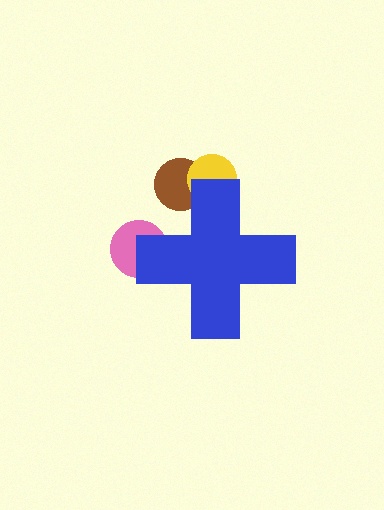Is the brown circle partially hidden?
Yes, the brown circle is partially hidden behind the blue cross.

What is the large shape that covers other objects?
A blue cross.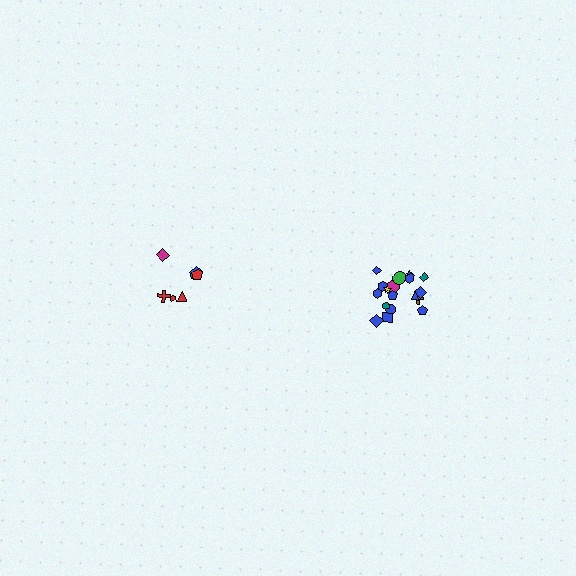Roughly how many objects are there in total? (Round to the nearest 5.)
Roughly 25 objects in total.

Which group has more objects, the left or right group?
The right group.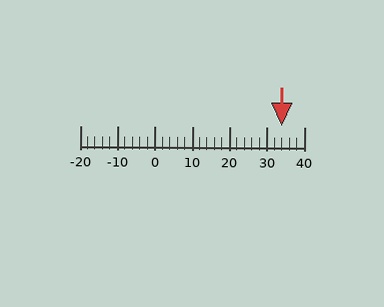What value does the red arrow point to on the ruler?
The red arrow points to approximately 34.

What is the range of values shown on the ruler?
The ruler shows values from -20 to 40.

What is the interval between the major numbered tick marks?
The major tick marks are spaced 10 units apart.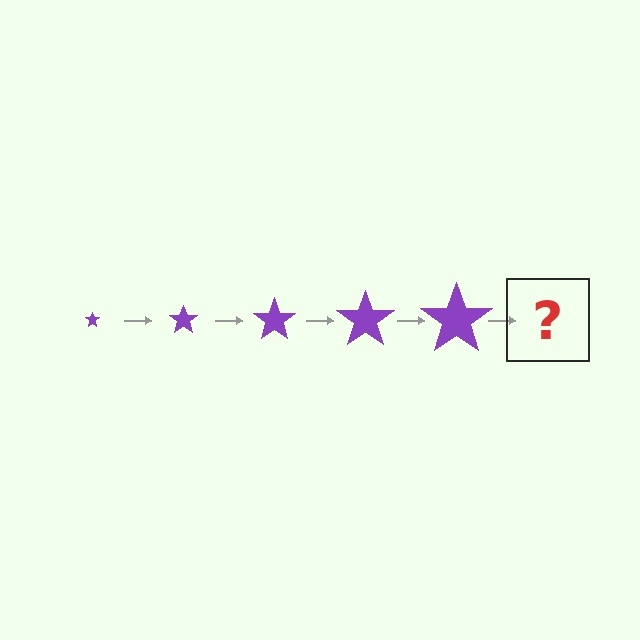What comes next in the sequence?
The next element should be a purple star, larger than the previous one.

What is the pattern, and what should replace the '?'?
The pattern is that the star gets progressively larger each step. The '?' should be a purple star, larger than the previous one.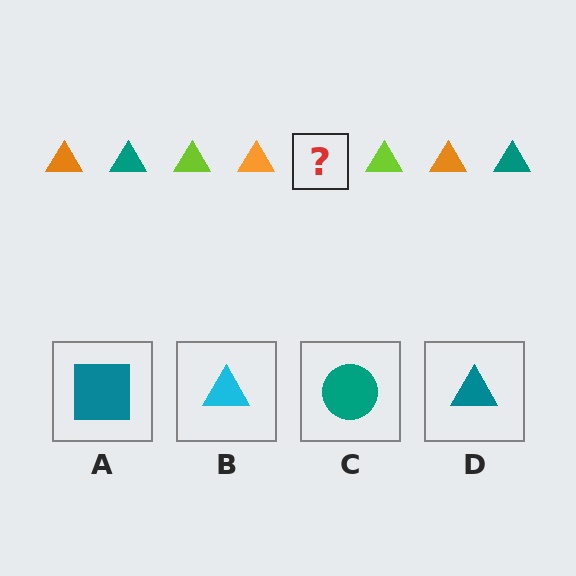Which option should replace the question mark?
Option D.